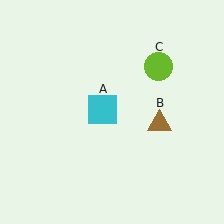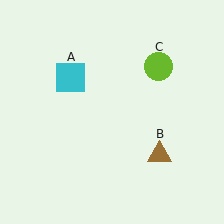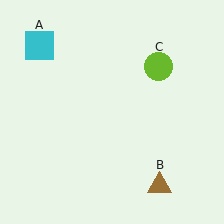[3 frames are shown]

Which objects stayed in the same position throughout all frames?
Lime circle (object C) remained stationary.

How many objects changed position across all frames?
2 objects changed position: cyan square (object A), brown triangle (object B).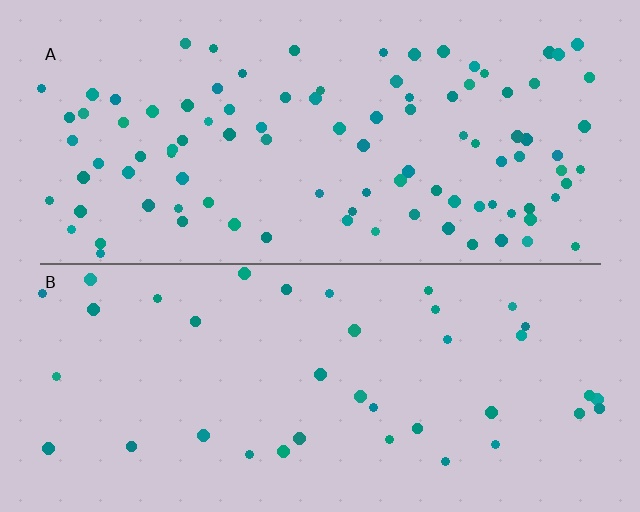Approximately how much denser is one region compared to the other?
Approximately 2.5× — region A over region B.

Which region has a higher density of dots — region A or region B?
A (the top).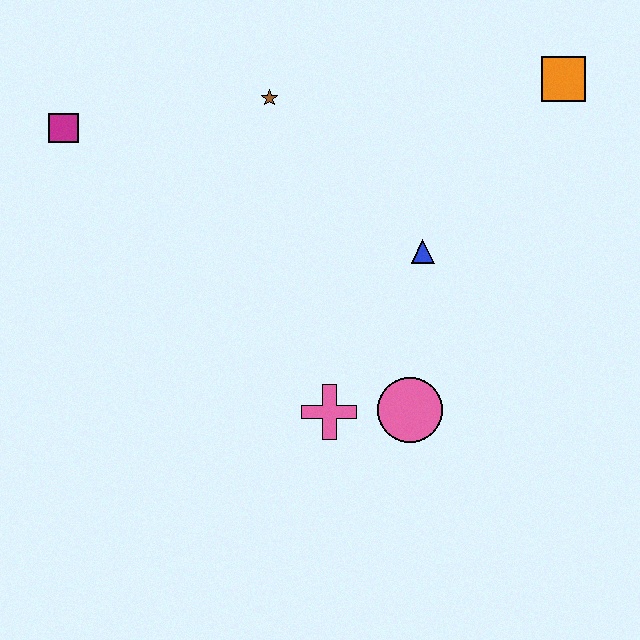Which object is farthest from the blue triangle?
The magenta square is farthest from the blue triangle.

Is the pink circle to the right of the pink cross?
Yes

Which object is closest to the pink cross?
The pink circle is closest to the pink cross.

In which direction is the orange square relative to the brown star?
The orange square is to the right of the brown star.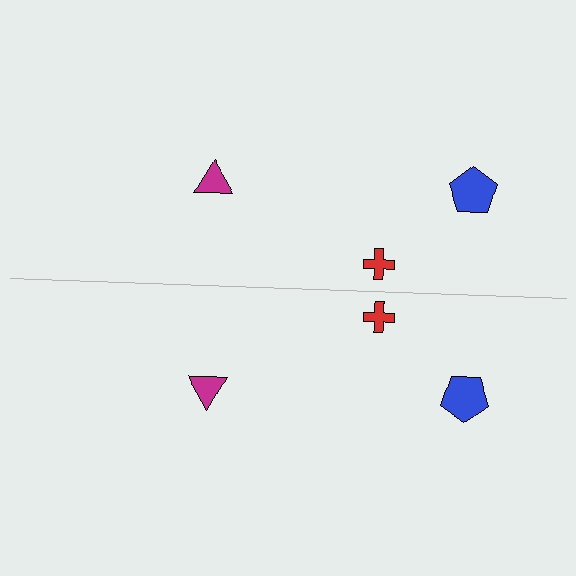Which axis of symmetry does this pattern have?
The pattern has a horizontal axis of symmetry running through the center of the image.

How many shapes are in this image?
There are 6 shapes in this image.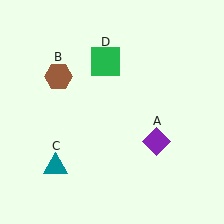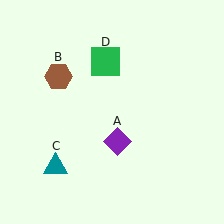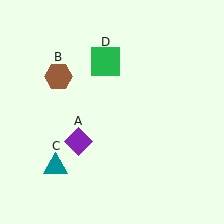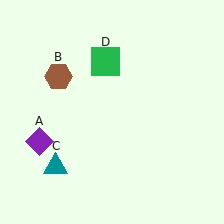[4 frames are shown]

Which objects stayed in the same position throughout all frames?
Brown hexagon (object B) and teal triangle (object C) and green square (object D) remained stationary.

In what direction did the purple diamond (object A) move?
The purple diamond (object A) moved left.